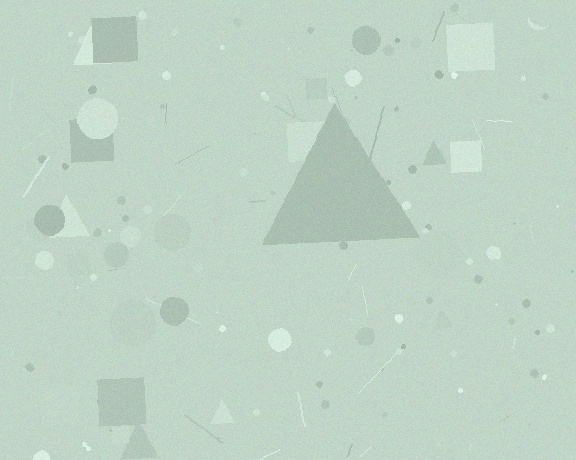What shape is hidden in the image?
A triangle is hidden in the image.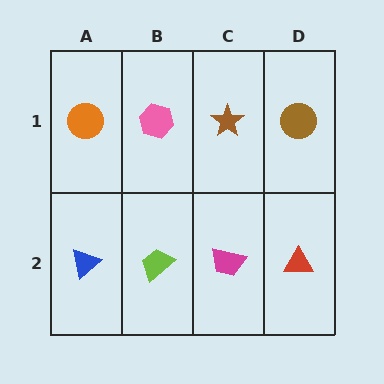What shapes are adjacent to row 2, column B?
A pink hexagon (row 1, column B), a blue triangle (row 2, column A), a magenta trapezoid (row 2, column C).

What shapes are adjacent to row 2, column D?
A brown circle (row 1, column D), a magenta trapezoid (row 2, column C).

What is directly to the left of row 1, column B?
An orange circle.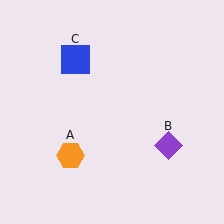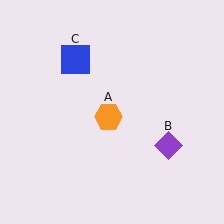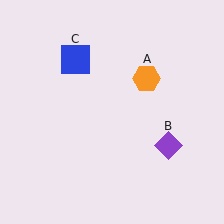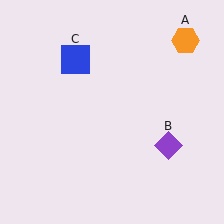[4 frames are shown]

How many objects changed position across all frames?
1 object changed position: orange hexagon (object A).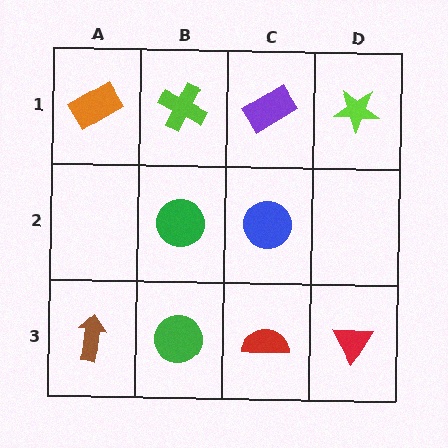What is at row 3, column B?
A green circle.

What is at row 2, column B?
A green circle.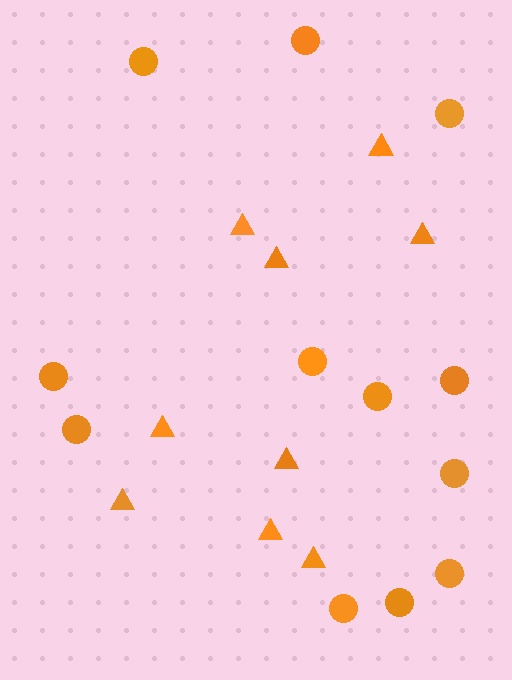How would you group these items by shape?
There are 2 groups: one group of triangles (9) and one group of circles (12).